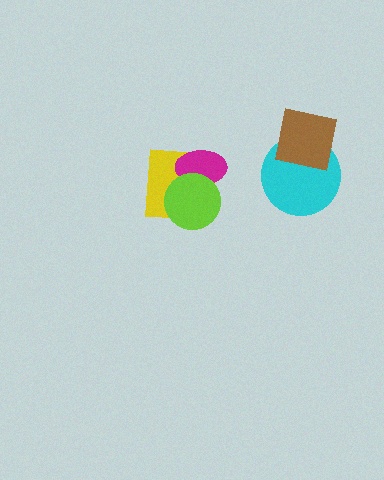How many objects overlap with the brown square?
1 object overlaps with the brown square.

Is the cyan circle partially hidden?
Yes, it is partially covered by another shape.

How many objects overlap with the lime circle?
2 objects overlap with the lime circle.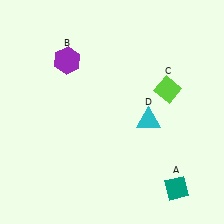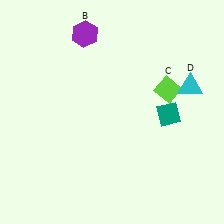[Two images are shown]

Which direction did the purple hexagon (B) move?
The purple hexagon (B) moved up.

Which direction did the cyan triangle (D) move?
The cyan triangle (D) moved right.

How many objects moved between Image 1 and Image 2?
3 objects moved between the two images.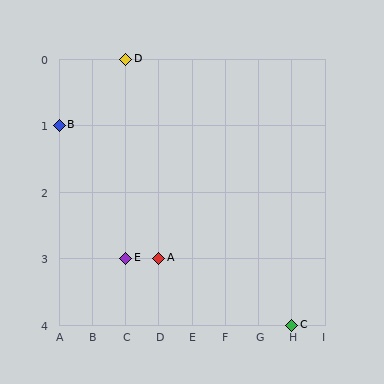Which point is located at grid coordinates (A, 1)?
Point B is at (A, 1).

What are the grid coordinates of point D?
Point D is at grid coordinates (C, 0).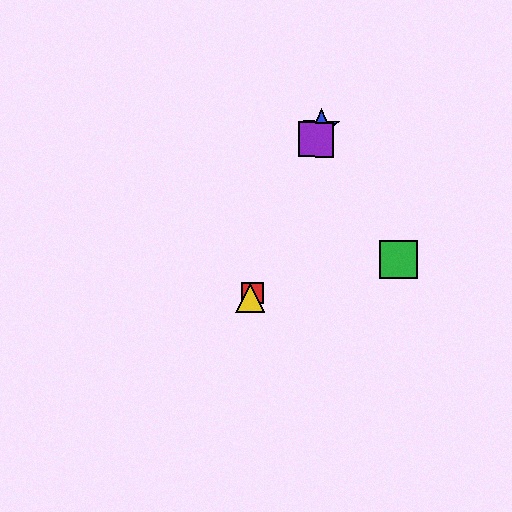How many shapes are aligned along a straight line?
4 shapes (the red square, the blue star, the yellow triangle, the purple square) are aligned along a straight line.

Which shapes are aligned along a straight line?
The red square, the blue star, the yellow triangle, the purple square are aligned along a straight line.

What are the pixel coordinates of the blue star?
The blue star is at (321, 127).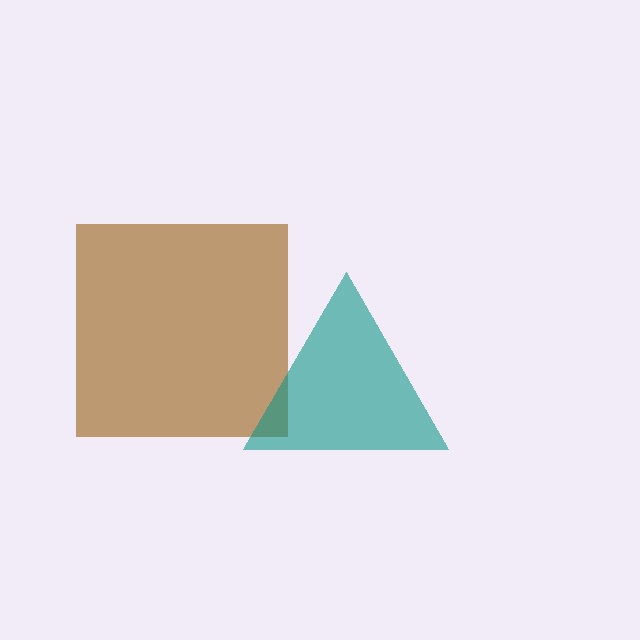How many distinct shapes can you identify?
There are 2 distinct shapes: a brown square, a teal triangle.